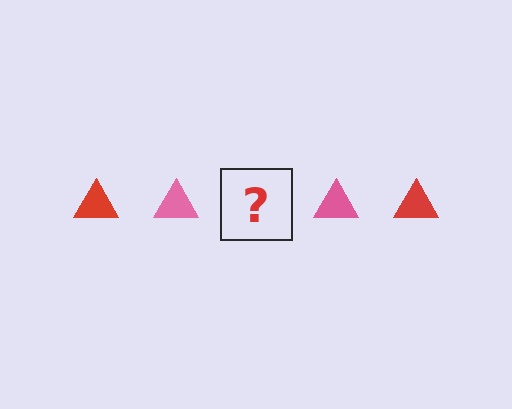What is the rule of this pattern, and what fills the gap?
The rule is that the pattern cycles through red, pink triangles. The gap should be filled with a red triangle.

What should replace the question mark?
The question mark should be replaced with a red triangle.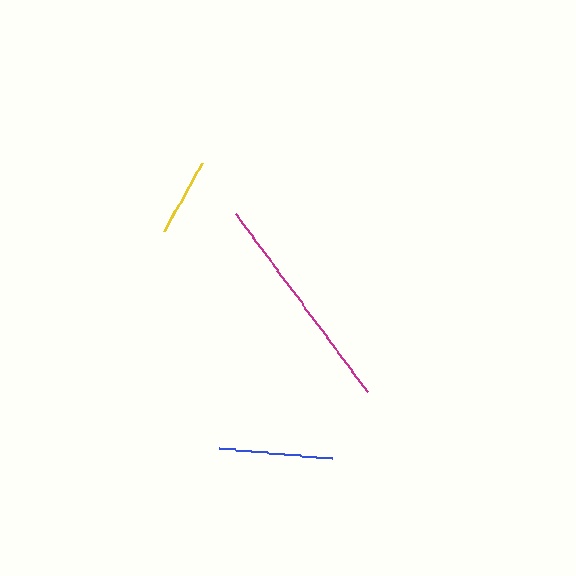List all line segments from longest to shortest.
From longest to shortest: magenta, blue, yellow.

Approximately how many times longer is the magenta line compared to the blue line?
The magenta line is approximately 1.9 times the length of the blue line.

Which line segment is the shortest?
The yellow line is the shortest at approximately 78 pixels.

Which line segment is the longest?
The magenta line is the longest at approximately 221 pixels.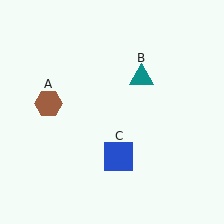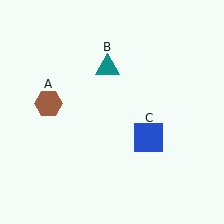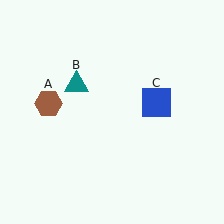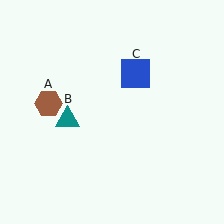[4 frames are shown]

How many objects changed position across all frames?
2 objects changed position: teal triangle (object B), blue square (object C).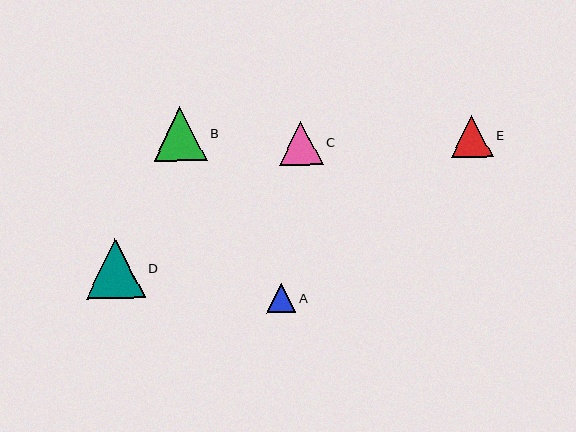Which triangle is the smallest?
Triangle A is the smallest with a size of approximately 29 pixels.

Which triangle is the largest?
Triangle D is the largest with a size of approximately 60 pixels.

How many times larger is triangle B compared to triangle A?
Triangle B is approximately 1.8 times the size of triangle A.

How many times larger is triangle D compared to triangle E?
Triangle D is approximately 1.4 times the size of triangle E.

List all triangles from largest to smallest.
From largest to smallest: D, B, C, E, A.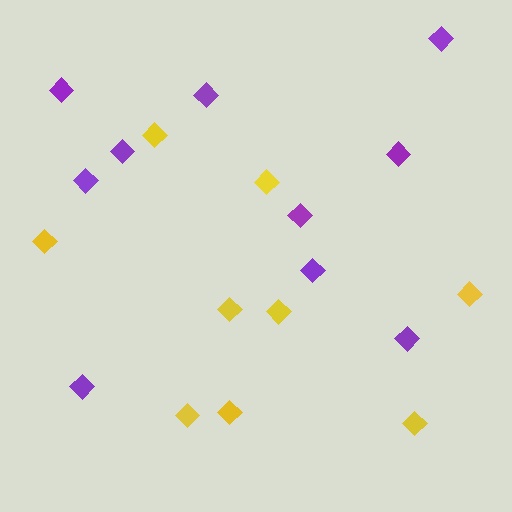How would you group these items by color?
There are 2 groups: one group of purple diamonds (10) and one group of yellow diamonds (9).